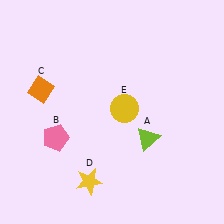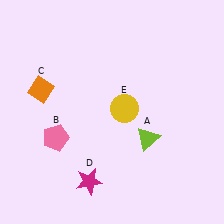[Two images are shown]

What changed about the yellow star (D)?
In Image 1, D is yellow. In Image 2, it changed to magenta.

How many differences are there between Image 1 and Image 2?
There is 1 difference between the two images.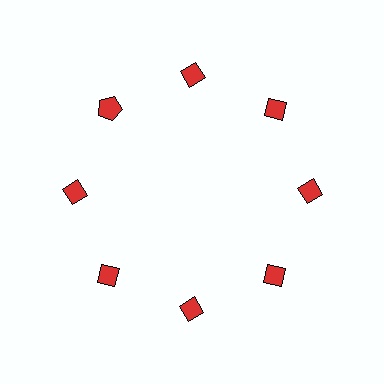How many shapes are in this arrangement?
There are 8 shapes arranged in a ring pattern.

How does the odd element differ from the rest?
It has a different shape: pentagon instead of diamond.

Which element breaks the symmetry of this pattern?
The red pentagon at roughly the 10 o'clock position breaks the symmetry. All other shapes are red diamonds.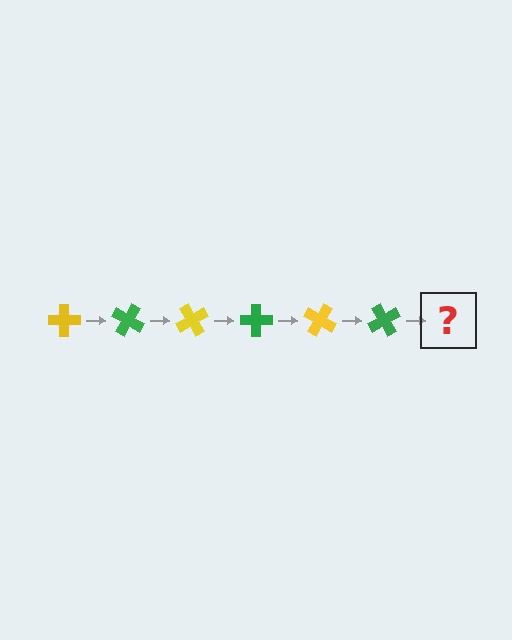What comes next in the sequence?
The next element should be a yellow cross, rotated 180 degrees from the start.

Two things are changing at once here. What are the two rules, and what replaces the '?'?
The two rules are that it rotates 30 degrees each step and the color cycles through yellow and green. The '?' should be a yellow cross, rotated 180 degrees from the start.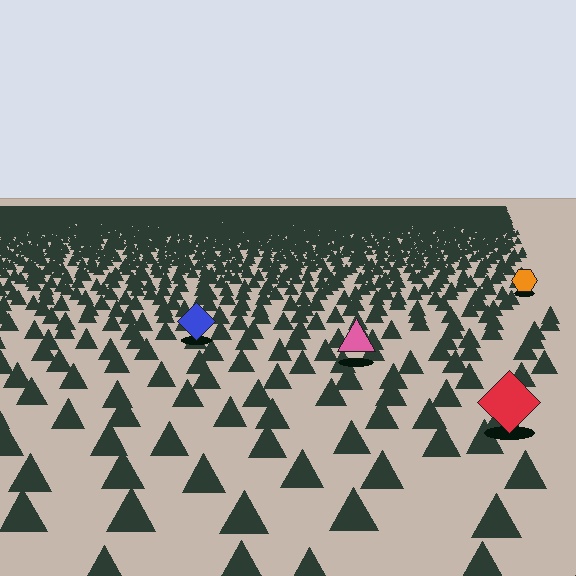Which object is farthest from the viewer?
The orange hexagon is farthest from the viewer. It appears smaller and the ground texture around it is denser.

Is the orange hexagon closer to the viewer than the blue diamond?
No. The blue diamond is closer — you can tell from the texture gradient: the ground texture is coarser near it.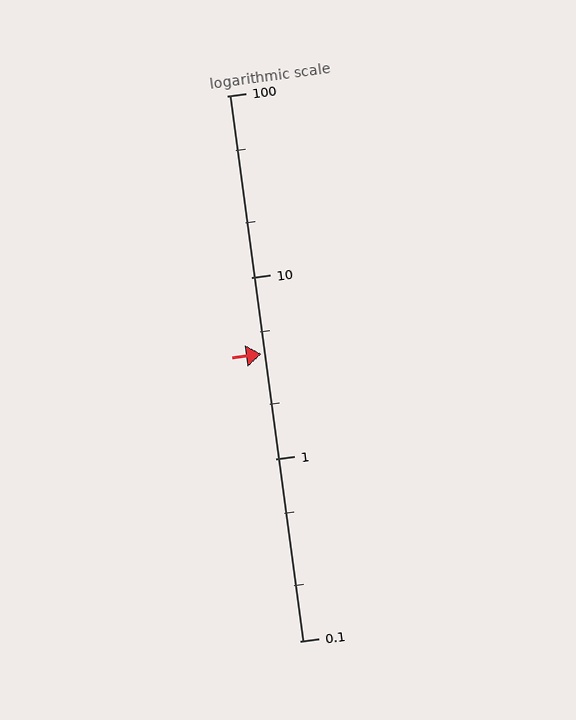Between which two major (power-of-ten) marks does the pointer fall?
The pointer is between 1 and 10.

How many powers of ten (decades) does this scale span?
The scale spans 3 decades, from 0.1 to 100.